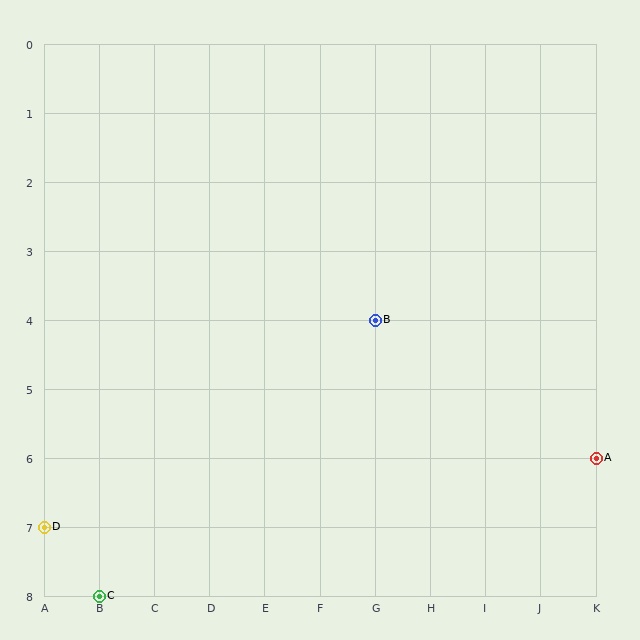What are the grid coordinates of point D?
Point D is at grid coordinates (A, 7).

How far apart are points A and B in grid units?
Points A and B are 4 columns and 2 rows apart (about 4.5 grid units diagonally).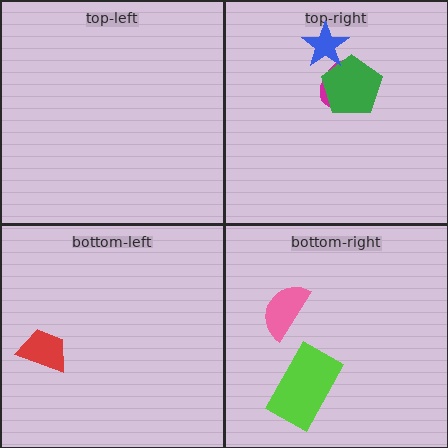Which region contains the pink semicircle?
The bottom-right region.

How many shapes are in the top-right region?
3.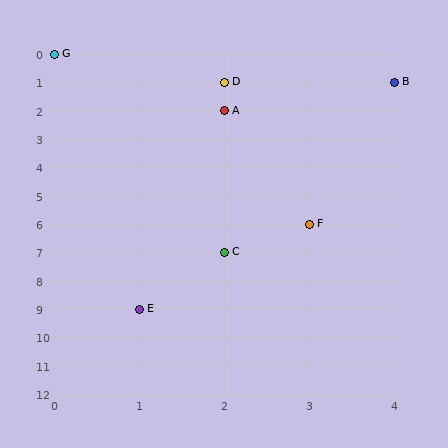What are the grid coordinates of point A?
Point A is at grid coordinates (2, 2).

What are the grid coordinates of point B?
Point B is at grid coordinates (4, 1).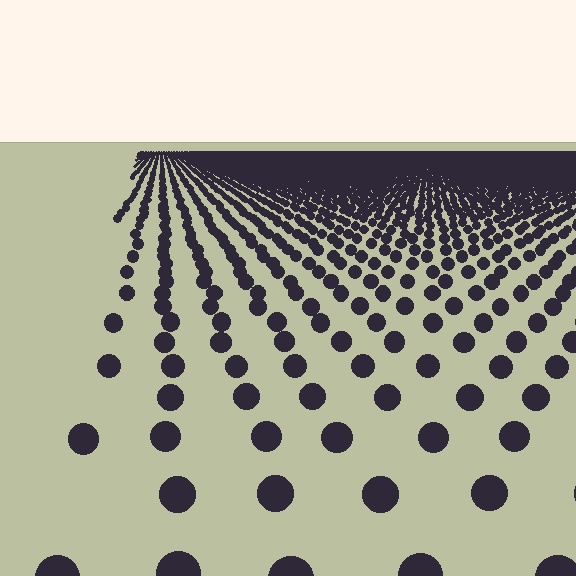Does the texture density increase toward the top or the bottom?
Density increases toward the top.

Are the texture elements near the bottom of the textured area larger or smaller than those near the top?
Larger. Near the bottom, elements are closer to the viewer and appear at a bigger on-screen size.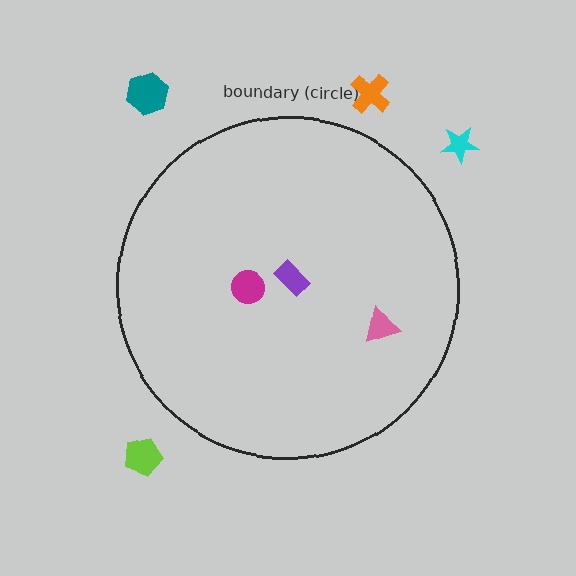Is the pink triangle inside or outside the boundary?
Inside.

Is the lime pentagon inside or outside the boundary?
Outside.